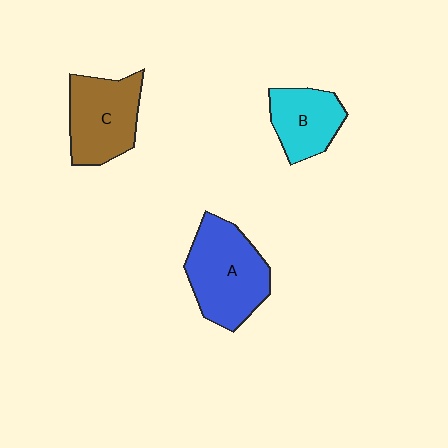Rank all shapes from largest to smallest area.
From largest to smallest: A (blue), C (brown), B (cyan).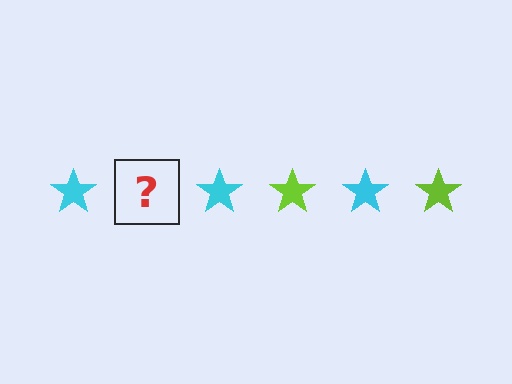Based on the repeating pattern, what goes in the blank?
The blank should be a lime star.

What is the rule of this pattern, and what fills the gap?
The rule is that the pattern cycles through cyan, lime stars. The gap should be filled with a lime star.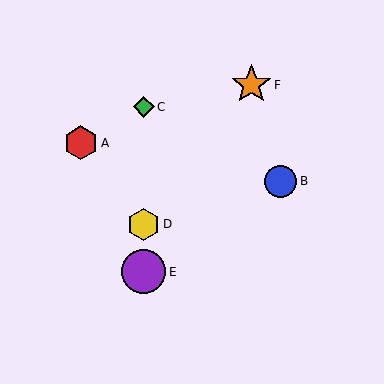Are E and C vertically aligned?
Yes, both are at x≈144.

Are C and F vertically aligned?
No, C is at x≈144 and F is at x≈251.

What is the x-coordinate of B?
Object B is at x≈281.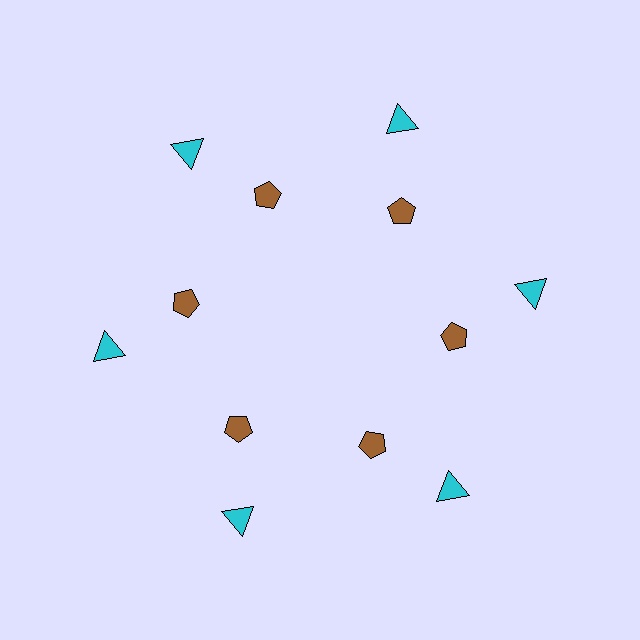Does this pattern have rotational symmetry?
Yes, this pattern has 6-fold rotational symmetry. It looks the same after rotating 60 degrees around the center.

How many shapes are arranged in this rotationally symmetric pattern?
There are 12 shapes, arranged in 6 groups of 2.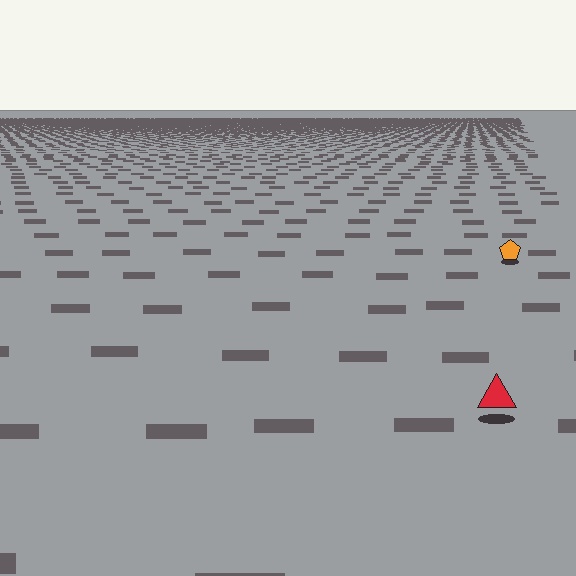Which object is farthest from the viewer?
The orange pentagon is farthest from the viewer. It appears smaller and the ground texture around it is denser.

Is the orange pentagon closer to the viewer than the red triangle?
No. The red triangle is closer — you can tell from the texture gradient: the ground texture is coarser near it.